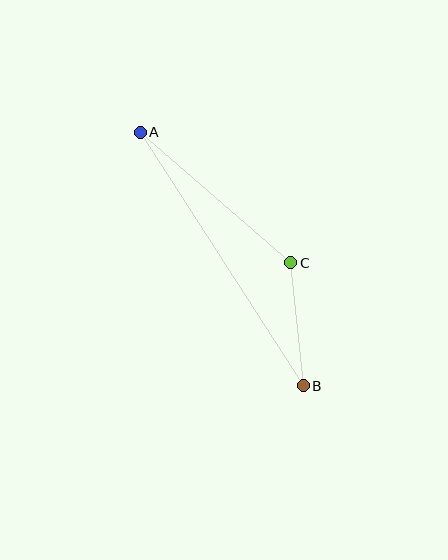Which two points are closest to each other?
Points B and C are closest to each other.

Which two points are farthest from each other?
Points A and B are farthest from each other.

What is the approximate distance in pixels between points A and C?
The distance between A and C is approximately 199 pixels.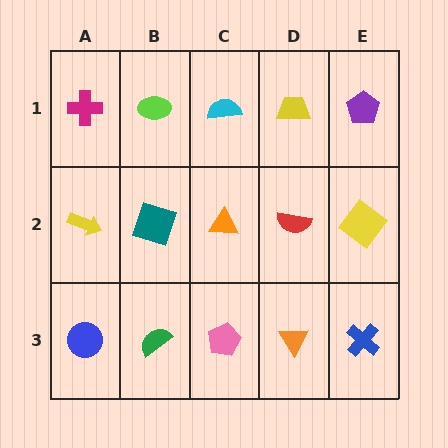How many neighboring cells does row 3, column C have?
3.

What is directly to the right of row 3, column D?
A blue cross.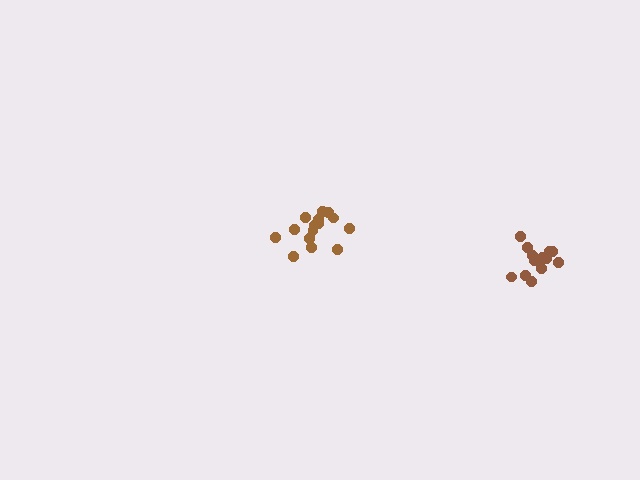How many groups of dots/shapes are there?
There are 2 groups.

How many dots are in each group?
Group 1: 13 dots, Group 2: 15 dots (28 total).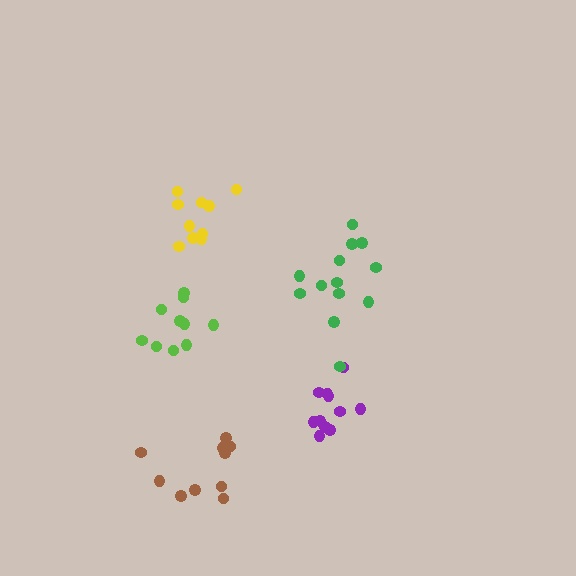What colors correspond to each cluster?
The clusters are colored: lime, yellow, purple, brown, green.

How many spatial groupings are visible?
There are 5 spatial groupings.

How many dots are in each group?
Group 1: 10 dots, Group 2: 10 dots, Group 3: 11 dots, Group 4: 10 dots, Group 5: 13 dots (54 total).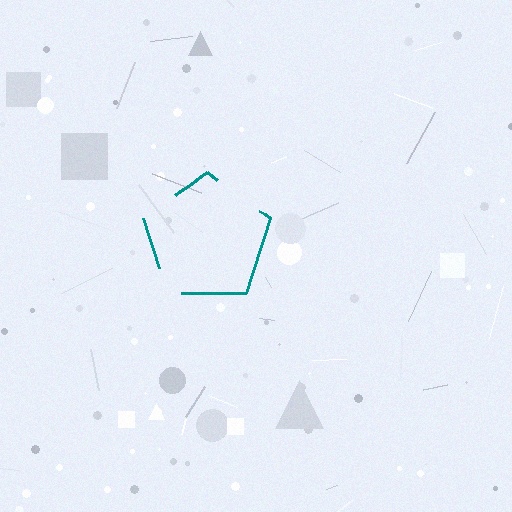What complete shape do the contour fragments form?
The contour fragments form a pentagon.